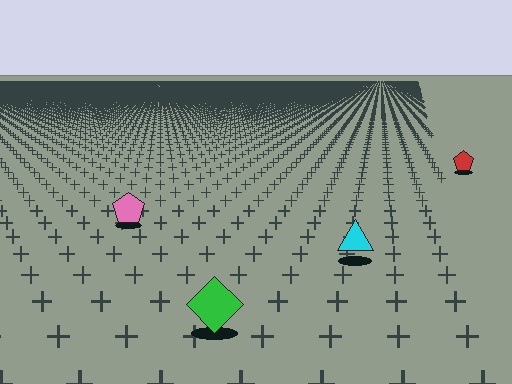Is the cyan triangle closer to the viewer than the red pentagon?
Yes. The cyan triangle is closer — you can tell from the texture gradient: the ground texture is coarser near it.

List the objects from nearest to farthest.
From nearest to farthest: the green diamond, the cyan triangle, the pink pentagon, the red pentagon.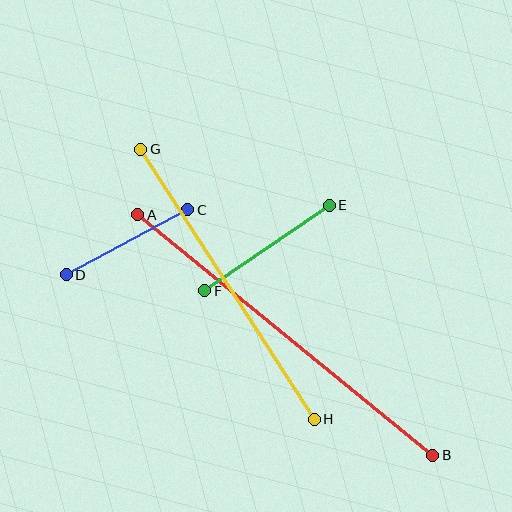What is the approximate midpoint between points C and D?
The midpoint is at approximately (127, 242) pixels.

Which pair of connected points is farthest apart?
Points A and B are farthest apart.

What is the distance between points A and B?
The distance is approximately 380 pixels.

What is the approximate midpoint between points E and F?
The midpoint is at approximately (267, 248) pixels.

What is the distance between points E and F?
The distance is approximately 151 pixels.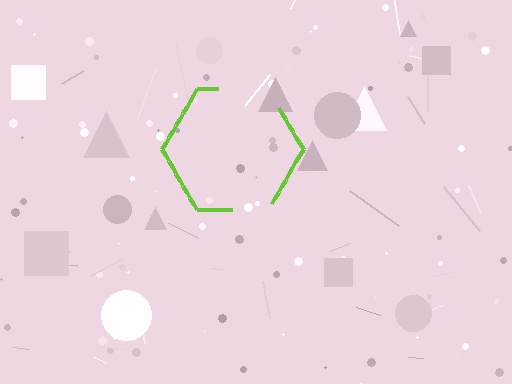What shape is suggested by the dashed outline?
The dashed outline suggests a hexagon.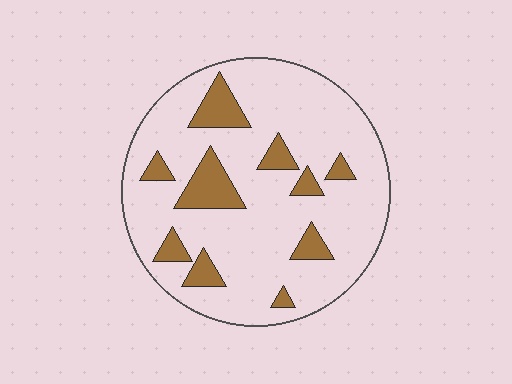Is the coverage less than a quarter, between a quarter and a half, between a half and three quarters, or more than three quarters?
Less than a quarter.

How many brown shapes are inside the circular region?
10.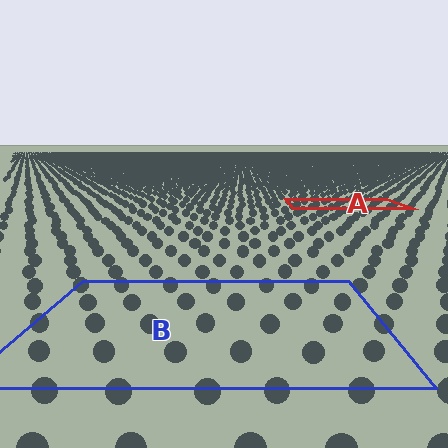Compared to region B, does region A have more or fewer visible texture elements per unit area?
Region A has more texture elements per unit area — they are packed more densely because it is farther away.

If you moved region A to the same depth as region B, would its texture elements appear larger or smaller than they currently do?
They would appear larger. At a closer depth, the same texture elements are projected at a bigger on-screen size.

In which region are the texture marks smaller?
The texture marks are smaller in region A, because it is farther away.